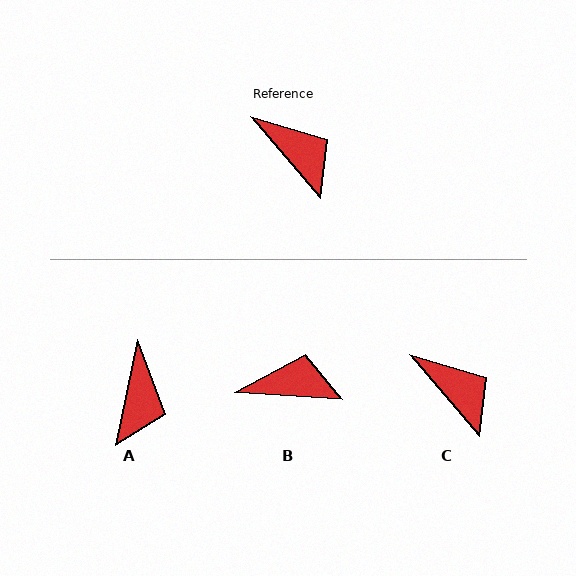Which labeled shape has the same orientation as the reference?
C.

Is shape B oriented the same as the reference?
No, it is off by about 45 degrees.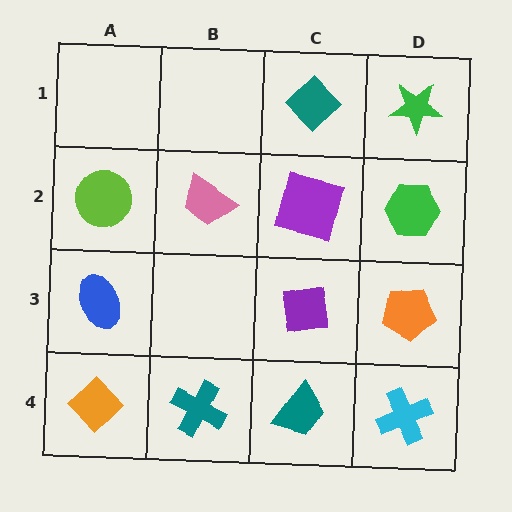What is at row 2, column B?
A pink trapezoid.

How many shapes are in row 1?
2 shapes.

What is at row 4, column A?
An orange diamond.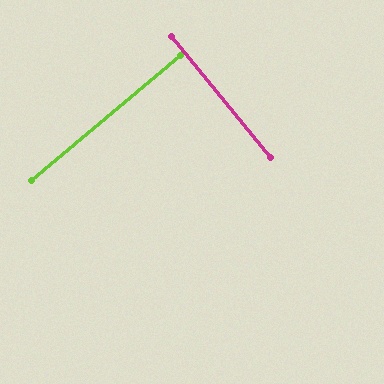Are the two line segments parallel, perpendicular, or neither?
Perpendicular — they meet at approximately 89°.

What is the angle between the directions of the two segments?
Approximately 89 degrees.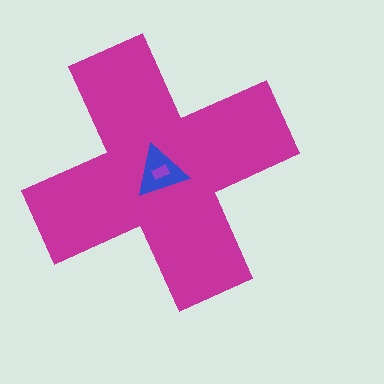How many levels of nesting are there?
3.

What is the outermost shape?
The magenta cross.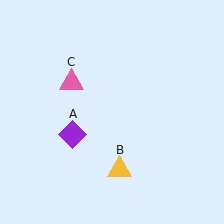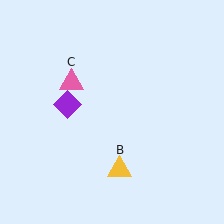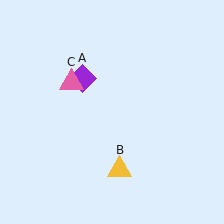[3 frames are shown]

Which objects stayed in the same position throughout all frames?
Yellow triangle (object B) and pink triangle (object C) remained stationary.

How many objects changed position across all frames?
1 object changed position: purple diamond (object A).